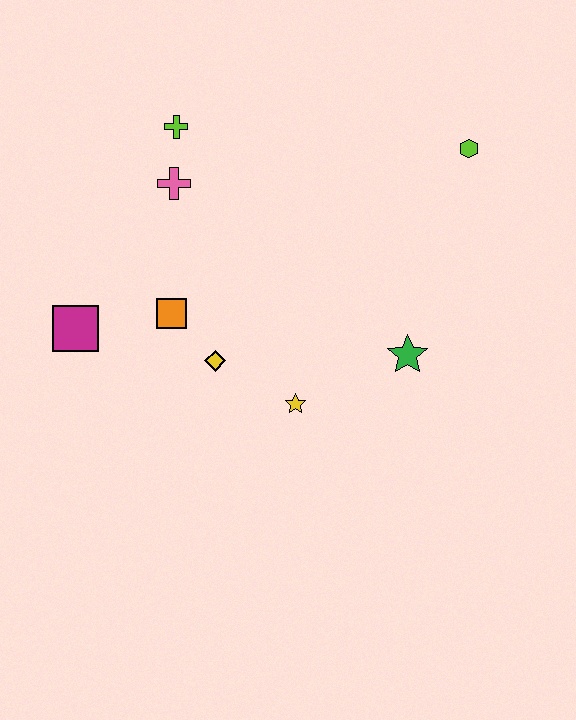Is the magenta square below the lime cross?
Yes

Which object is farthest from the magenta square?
The lime hexagon is farthest from the magenta square.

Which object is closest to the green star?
The yellow star is closest to the green star.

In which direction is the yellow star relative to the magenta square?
The yellow star is to the right of the magenta square.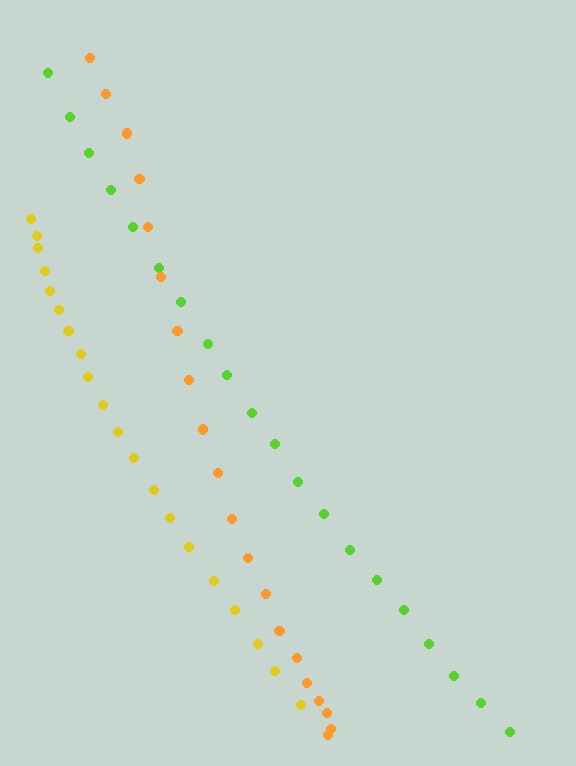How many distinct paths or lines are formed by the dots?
There are 3 distinct paths.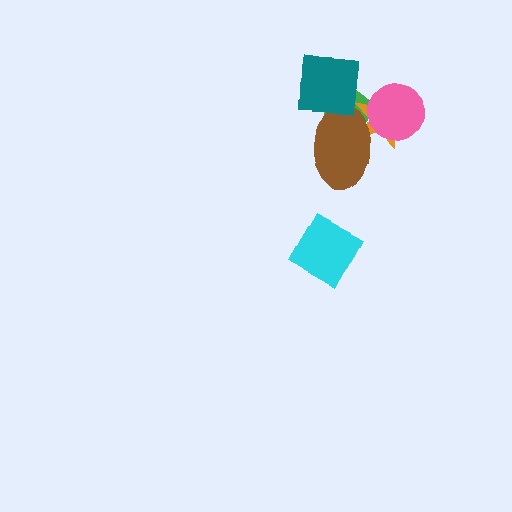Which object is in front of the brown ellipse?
The teal square is in front of the brown ellipse.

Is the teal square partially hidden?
No, no other shape covers it.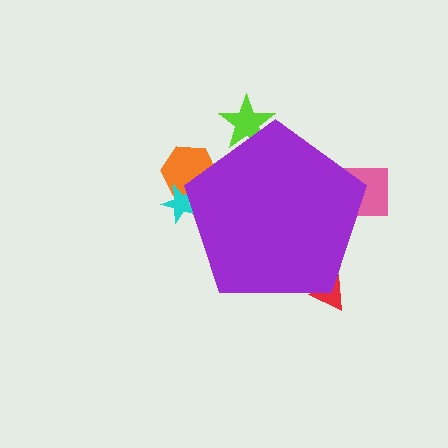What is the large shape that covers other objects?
A purple pentagon.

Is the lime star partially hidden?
Yes, the lime star is partially hidden behind the purple pentagon.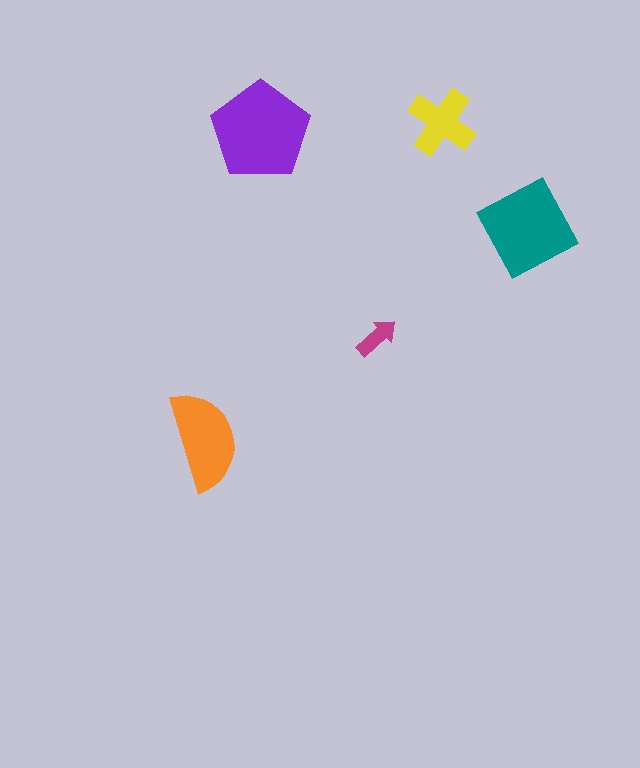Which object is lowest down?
The orange semicircle is bottommost.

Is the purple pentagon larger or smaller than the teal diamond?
Larger.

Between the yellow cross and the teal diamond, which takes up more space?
The teal diamond.